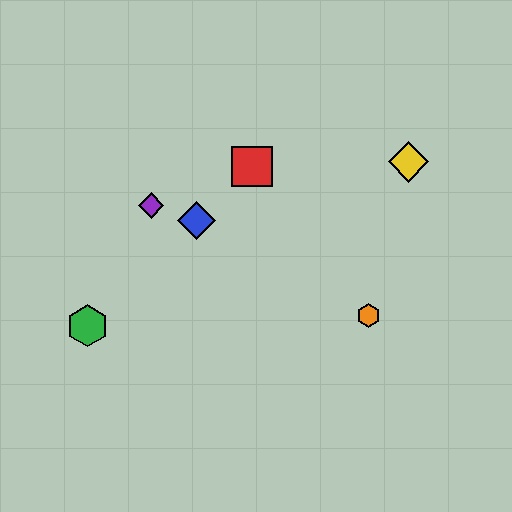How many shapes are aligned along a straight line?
3 shapes (the red square, the blue diamond, the green hexagon) are aligned along a straight line.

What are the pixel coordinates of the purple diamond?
The purple diamond is at (151, 205).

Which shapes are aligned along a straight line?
The red square, the blue diamond, the green hexagon are aligned along a straight line.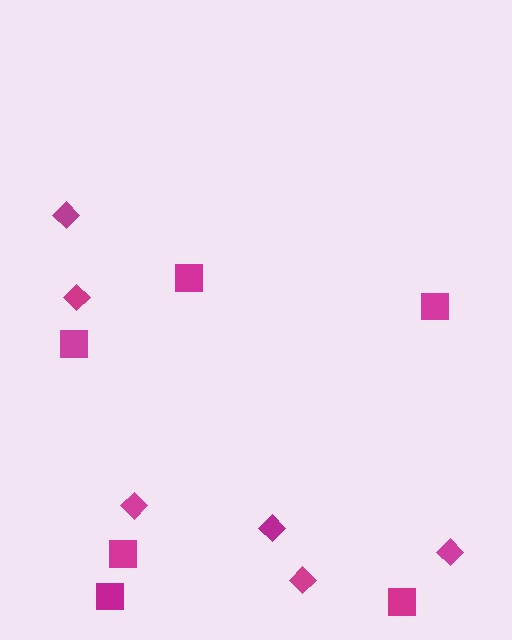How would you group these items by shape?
There are 2 groups: one group of diamonds (6) and one group of squares (6).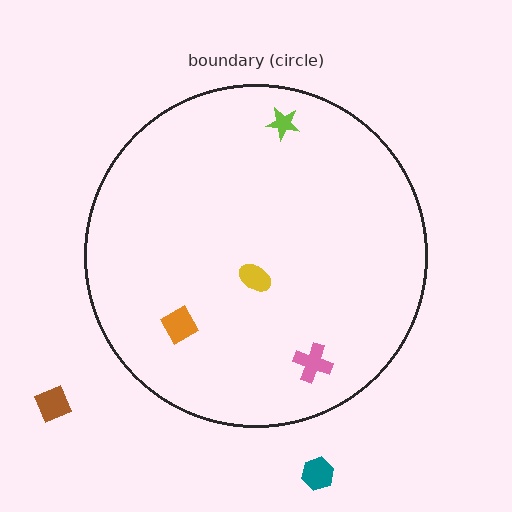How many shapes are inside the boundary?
4 inside, 2 outside.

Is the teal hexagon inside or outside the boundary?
Outside.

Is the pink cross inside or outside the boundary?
Inside.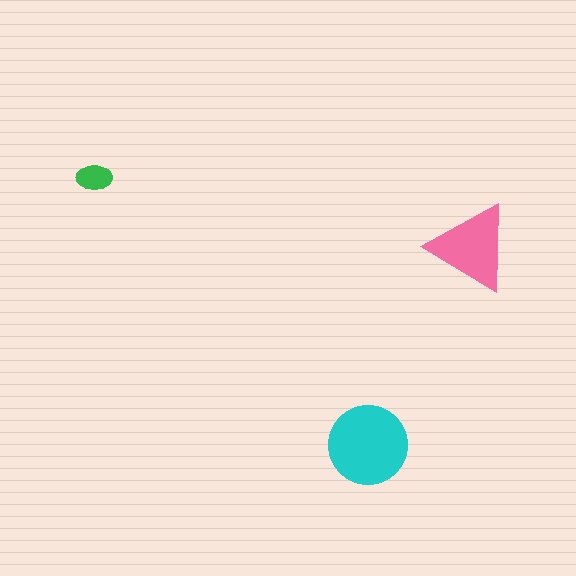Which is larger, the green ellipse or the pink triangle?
The pink triangle.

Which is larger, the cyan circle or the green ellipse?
The cyan circle.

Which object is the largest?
The cyan circle.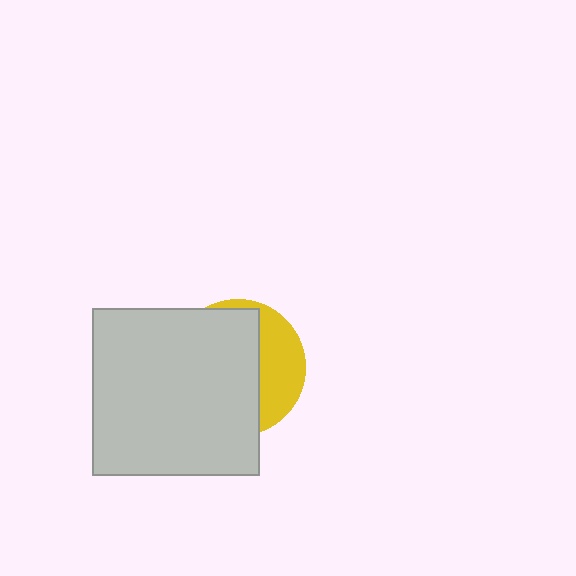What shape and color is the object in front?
The object in front is a light gray square.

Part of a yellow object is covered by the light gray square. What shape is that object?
It is a circle.